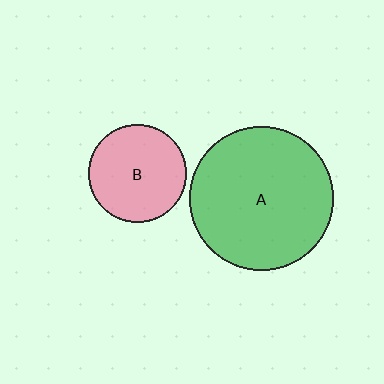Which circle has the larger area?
Circle A (green).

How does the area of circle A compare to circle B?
Approximately 2.2 times.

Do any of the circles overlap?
No, none of the circles overlap.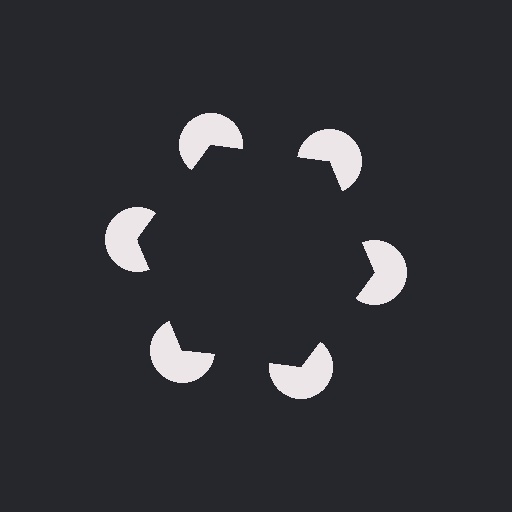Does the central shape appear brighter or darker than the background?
It typically appears slightly darker than the background, even though no actual brightness change is drawn.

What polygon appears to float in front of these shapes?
An illusory hexagon — its edges are inferred from the aligned wedge cuts in the pac-man discs, not physically drawn.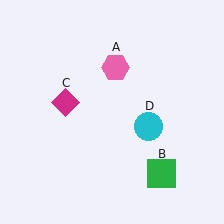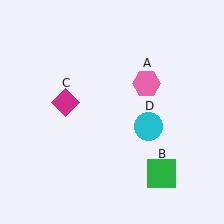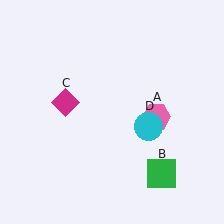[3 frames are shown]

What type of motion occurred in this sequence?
The pink hexagon (object A) rotated clockwise around the center of the scene.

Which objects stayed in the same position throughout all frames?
Green square (object B) and magenta diamond (object C) and cyan circle (object D) remained stationary.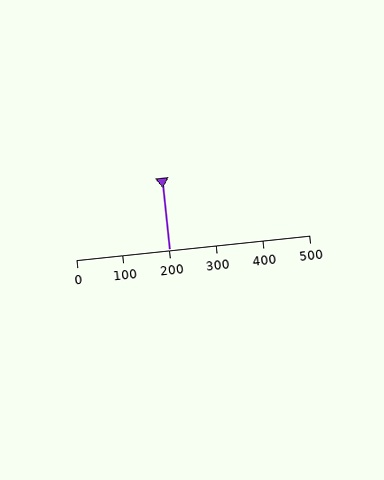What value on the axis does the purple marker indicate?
The marker indicates approximately 200.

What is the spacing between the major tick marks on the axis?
The major ticks are spaced 100 apart.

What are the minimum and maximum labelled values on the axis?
The axis runs from 0 to 500.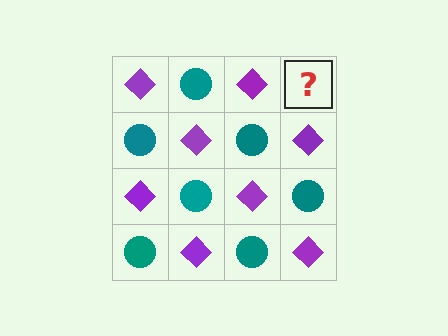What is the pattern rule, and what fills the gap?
The rule is that it alternates purple diamond and teal circle in a checkerboard pattern. The gap should be filled with a teal circle.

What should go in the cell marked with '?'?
The missing cell should contain a teal circle.